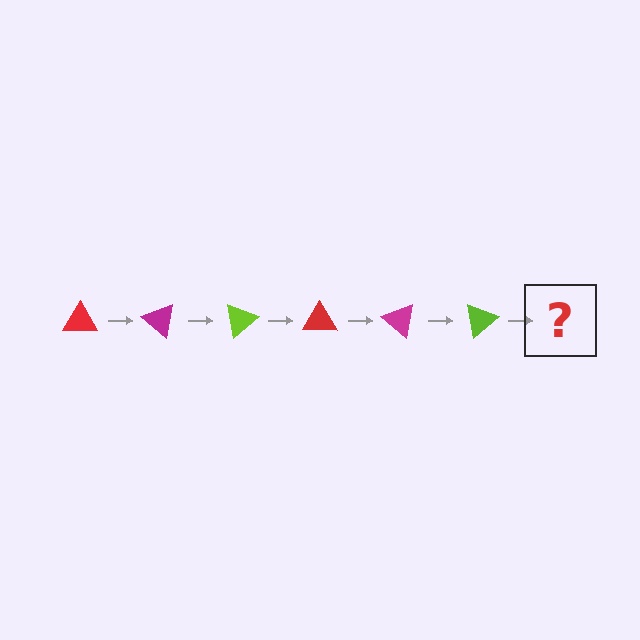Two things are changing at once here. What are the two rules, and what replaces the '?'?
The two rules are that it rotates 40 degrees each step and the color cycles through red, magenta, and lime. The '?' should be a red triangle, rotated 240 degrees from the start.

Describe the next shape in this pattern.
It should be a red triangle, rotated 240 degrees from the start.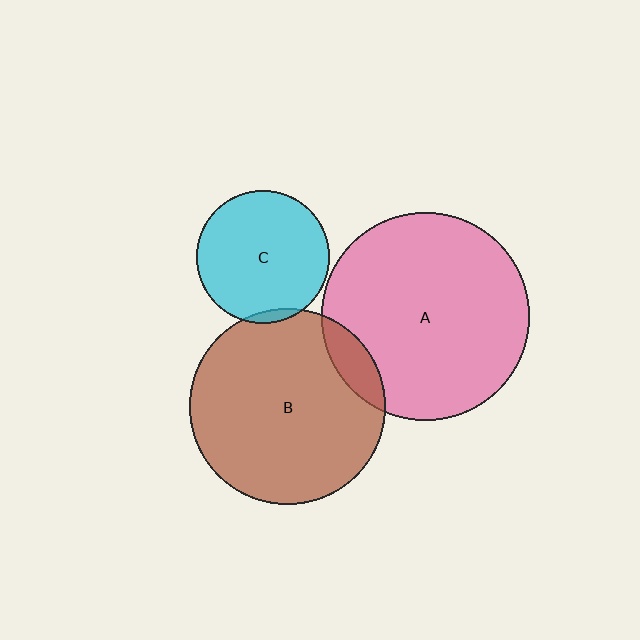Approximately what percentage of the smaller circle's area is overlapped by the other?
Approximately 10%.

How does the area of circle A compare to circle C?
Approximately 2.4 times.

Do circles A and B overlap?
Yes.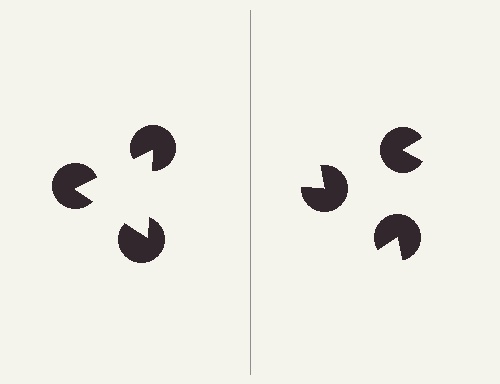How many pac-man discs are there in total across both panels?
6 — 3 on each side.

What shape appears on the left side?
An illusory triangle.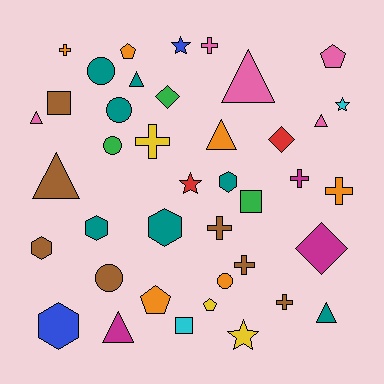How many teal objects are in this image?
There are 7 teal objects.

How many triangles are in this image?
There are 8 triangles.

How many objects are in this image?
There are 40 objects.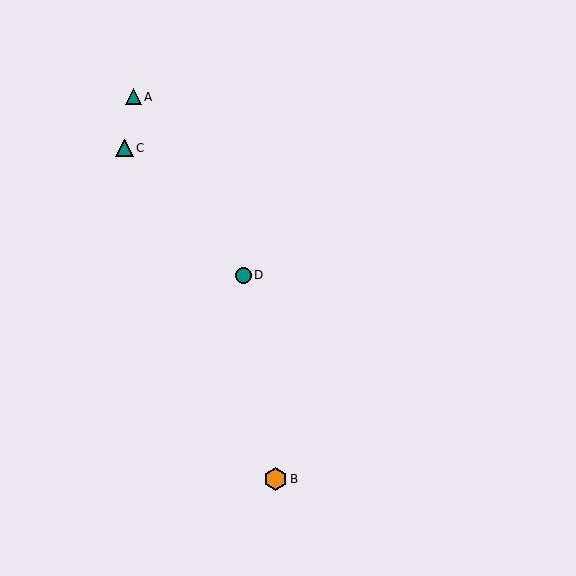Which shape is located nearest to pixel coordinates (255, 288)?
The teal circle (labeled D) at (243, 275) is nearest to that location.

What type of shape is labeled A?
Shape A is a teal triangle.